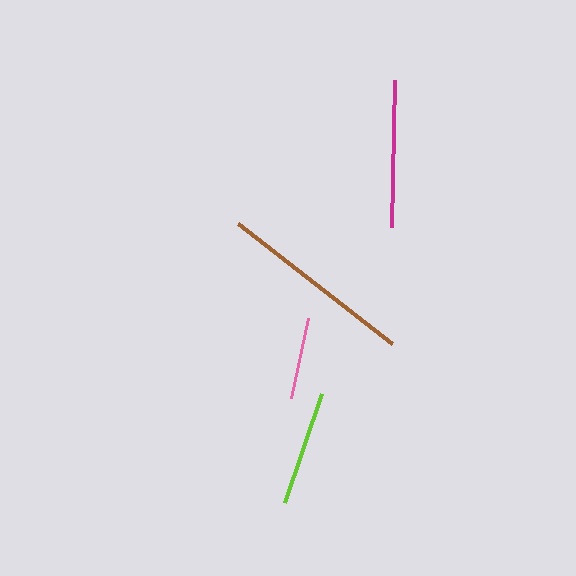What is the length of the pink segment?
The pink segment is approximately 82 pixels long.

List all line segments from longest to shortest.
From longest to shortest: brown, magenta, lime, pink.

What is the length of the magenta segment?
The magenta segment is approximately 147 pixels long.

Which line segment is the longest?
The brown line is the longest at approximately 195 pixels.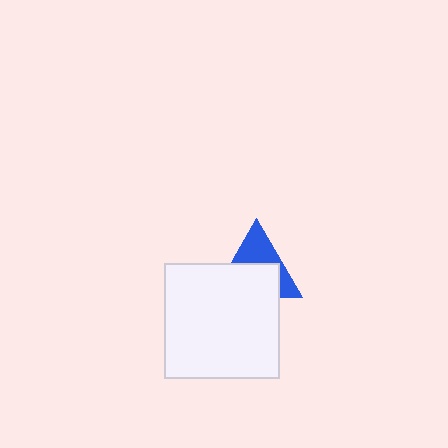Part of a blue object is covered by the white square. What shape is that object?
It is a triangle.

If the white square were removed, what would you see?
You would see the complete blue triangle.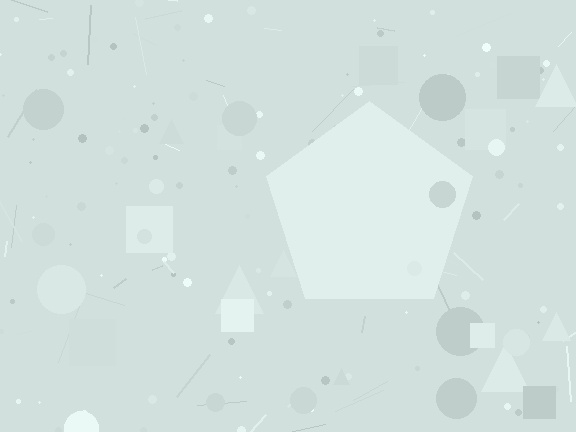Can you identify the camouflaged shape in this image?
The camouflaged shape is a pentagon.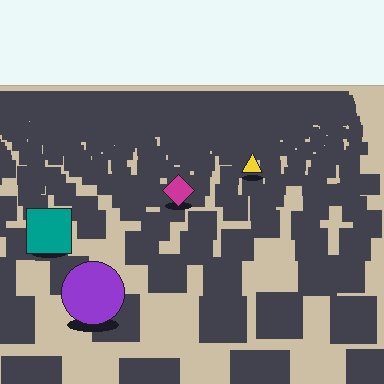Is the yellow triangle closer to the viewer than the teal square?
No. The teal square is closer — you can tell from the texture gradient: the ground texture is coarser near it.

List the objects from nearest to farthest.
From nearest to farthest: the purple circle, the teal square, the magenta diamond, the yellow triangle.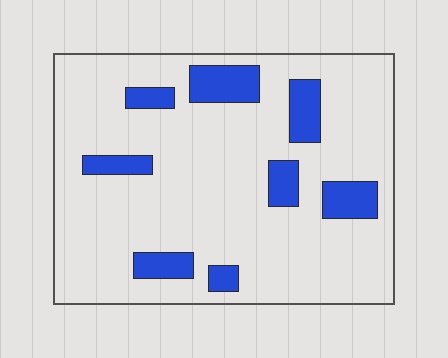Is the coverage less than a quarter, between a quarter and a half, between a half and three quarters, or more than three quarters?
Less than a quarter.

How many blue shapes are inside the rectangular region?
8.